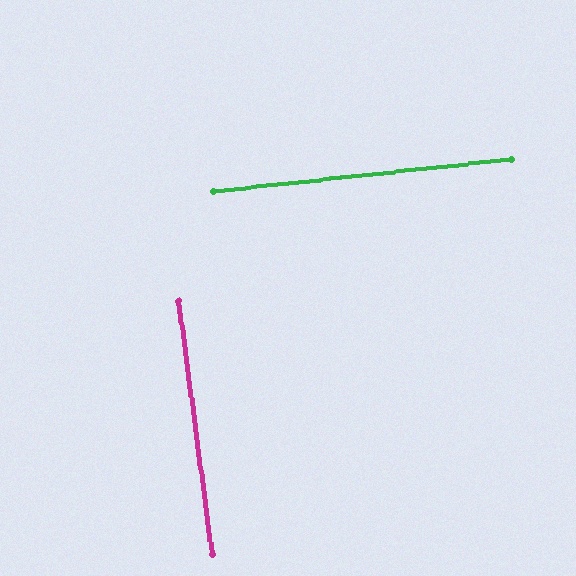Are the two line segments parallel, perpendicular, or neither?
Perpendicular — they meet at approximately 89°.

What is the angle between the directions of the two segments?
Approximately 89 degrees.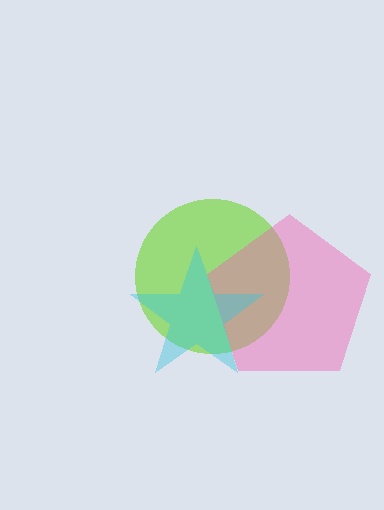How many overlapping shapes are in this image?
There are 3 overlapping shapes in the image.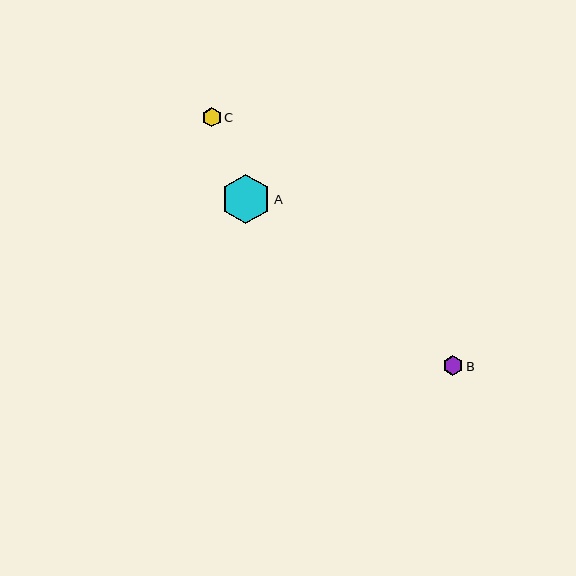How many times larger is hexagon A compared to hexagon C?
Hexagon A is approximately 2.6 times the size of hexagon C.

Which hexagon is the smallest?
Hexagon C is the smallest with a size of approximately 19 pixels.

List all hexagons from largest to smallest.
From largest to smallest: A, B, C.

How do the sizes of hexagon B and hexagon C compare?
Hexagon B and hexagon C are approximately the same size.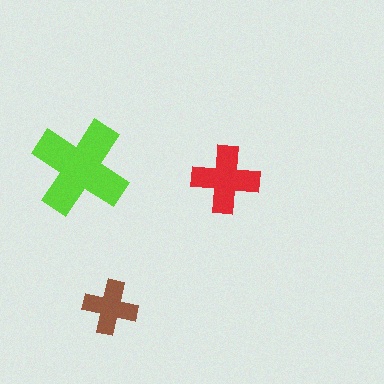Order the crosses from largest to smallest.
the lime one, the red one, the brown one.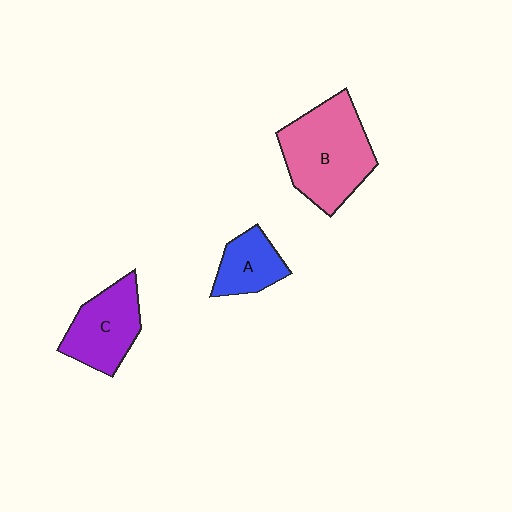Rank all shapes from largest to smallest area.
From largest to smallest: B (pink), C (purple), A (blue).